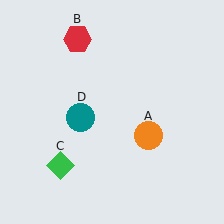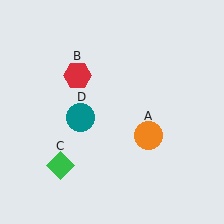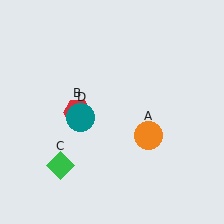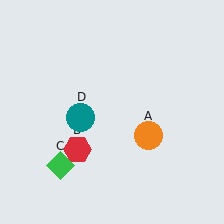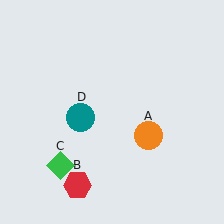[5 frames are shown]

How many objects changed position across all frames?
1 object changed position: red hexagon (object B).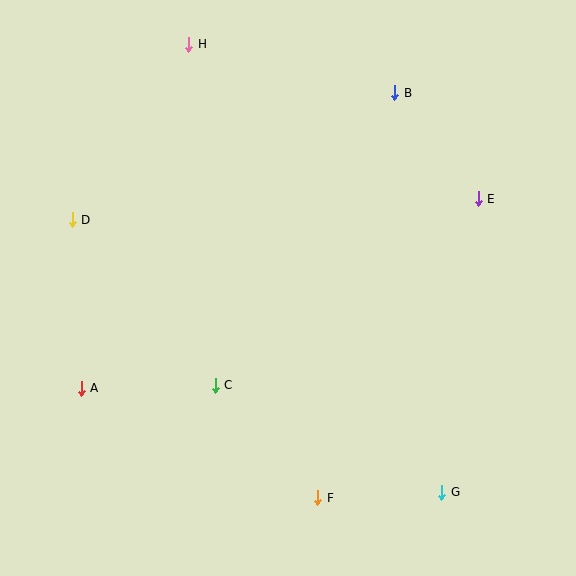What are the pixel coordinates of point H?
Point H is at (189, 44).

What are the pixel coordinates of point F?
Point F is at (318, 498).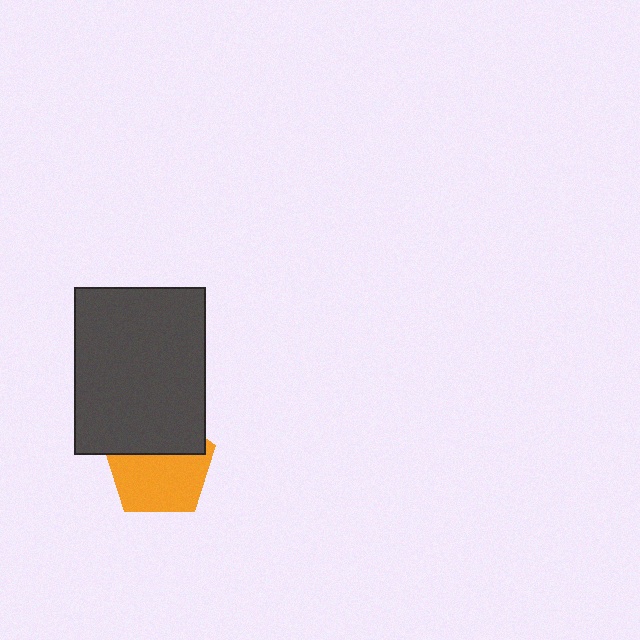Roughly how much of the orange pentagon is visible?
About half of it is visible (roughly 61%).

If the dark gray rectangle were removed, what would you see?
You would see the complete orange pentagon.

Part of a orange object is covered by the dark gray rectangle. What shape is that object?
It is a pentagon.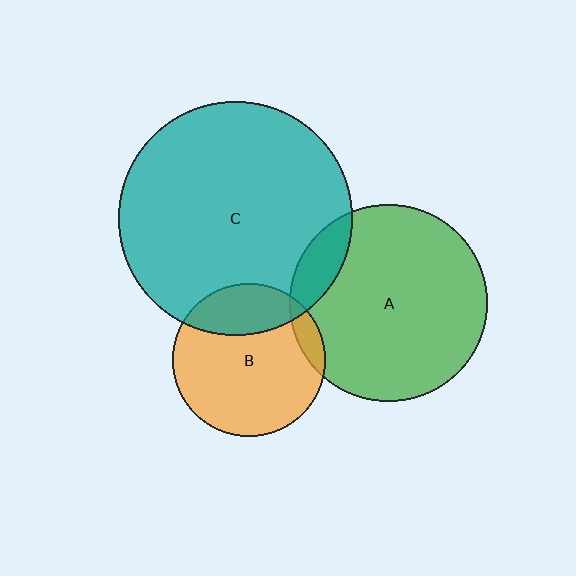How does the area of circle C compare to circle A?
Approximately 1.4 times.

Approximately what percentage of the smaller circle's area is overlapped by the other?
Approximately 10%.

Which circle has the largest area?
Circle C (teal).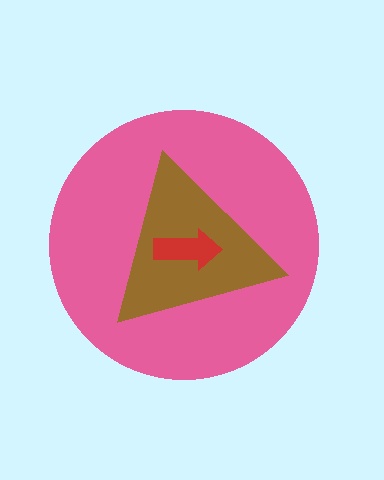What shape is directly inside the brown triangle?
The red arrow.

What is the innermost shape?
The red arrow.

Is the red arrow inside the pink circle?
Yes.